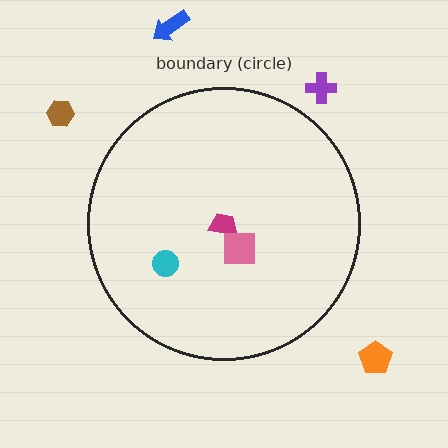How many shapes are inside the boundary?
3 inside, 4 outside.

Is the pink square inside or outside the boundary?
Inside.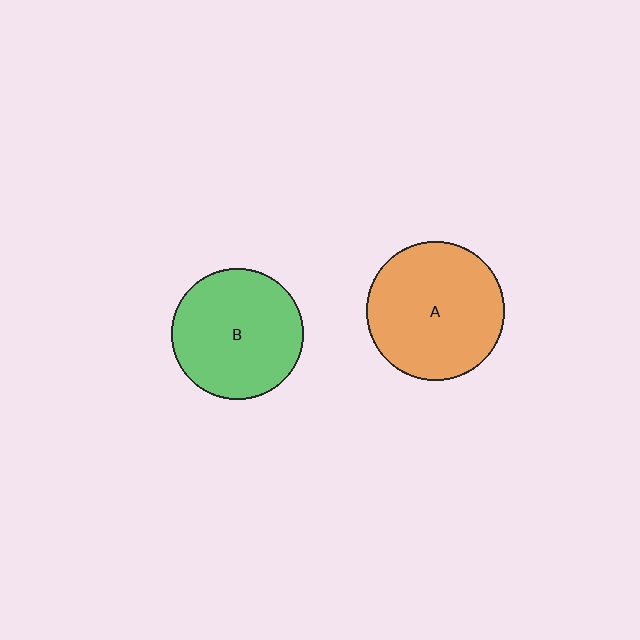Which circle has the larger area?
Circle A (orange).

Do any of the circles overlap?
No, none of the circles overlap.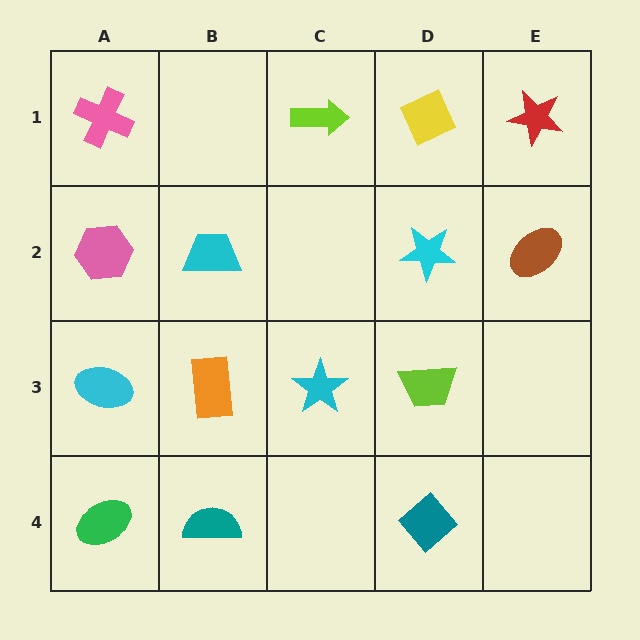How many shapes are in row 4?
3 shapes.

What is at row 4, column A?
A green ellipse.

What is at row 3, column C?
A cyan star.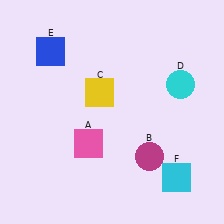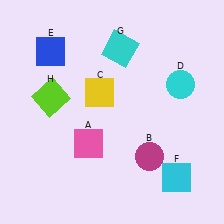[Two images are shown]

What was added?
A cyan square (G), a lime square (H) were added in Image 2.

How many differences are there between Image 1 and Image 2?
There are 2 differences between the two images.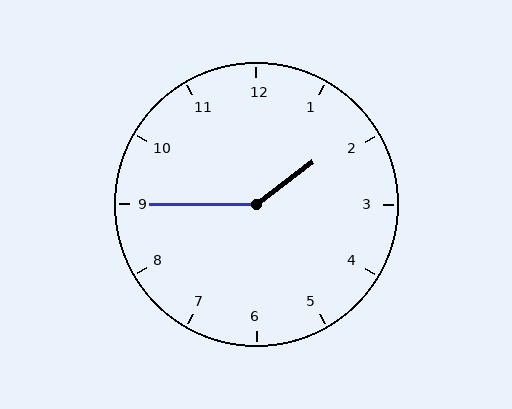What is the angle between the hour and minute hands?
Approximately 142 degrees.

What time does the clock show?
1:45.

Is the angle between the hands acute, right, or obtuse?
It is obtuse.